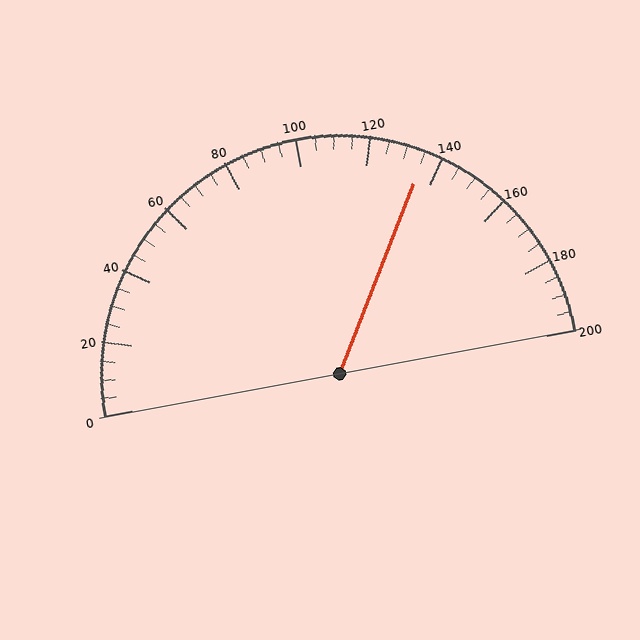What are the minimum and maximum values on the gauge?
The gauge ranges from 0 to 200.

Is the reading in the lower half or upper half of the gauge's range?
The reading is in the upper half of the range (0 to 200).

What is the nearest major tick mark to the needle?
The nearest major tick mark is 140.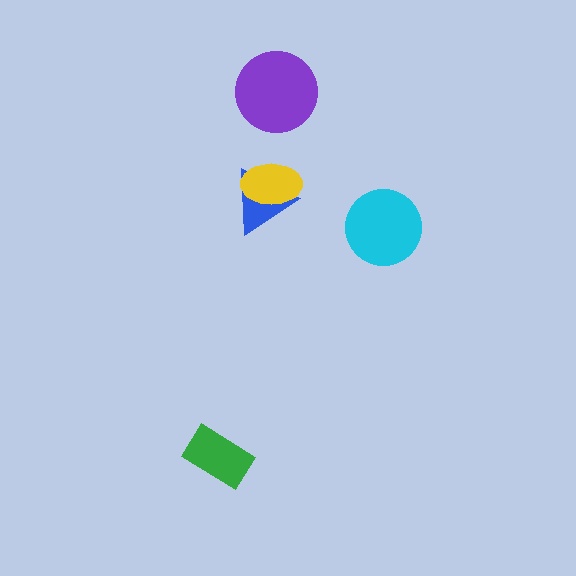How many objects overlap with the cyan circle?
0 objects overlap with the cyan circle.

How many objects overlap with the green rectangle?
0 objects overlap with the green rectangle.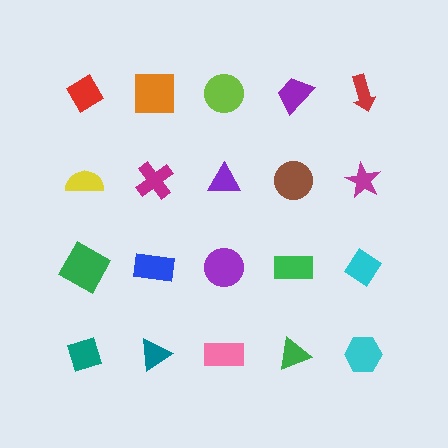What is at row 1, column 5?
A red arrow.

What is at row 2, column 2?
A magenta cross.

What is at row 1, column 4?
A purple trapezoid.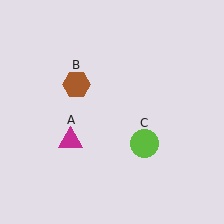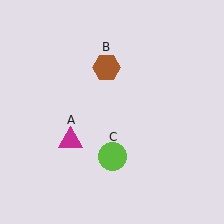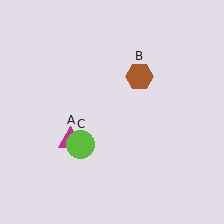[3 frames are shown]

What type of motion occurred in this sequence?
The brown hexagon (object B), lime circle (object C) rotated clockwise around the center of the scene.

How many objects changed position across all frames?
2 objects changed position: brown hexagon (object B), lime circle (object C).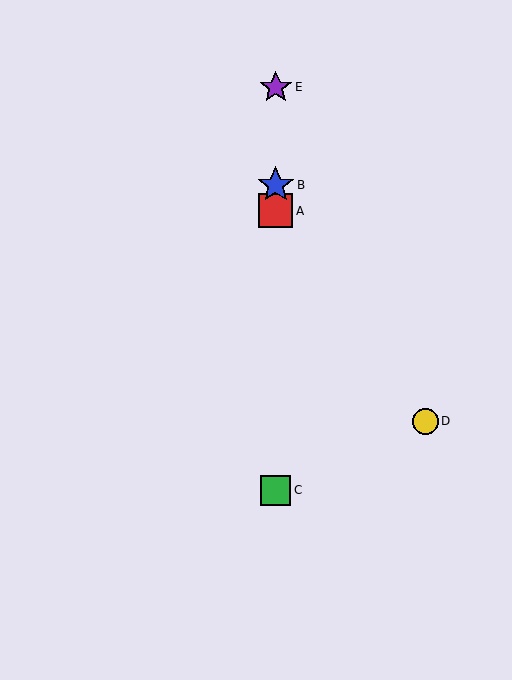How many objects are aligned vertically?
4 objects (A, B, C, E) are aligned vertically.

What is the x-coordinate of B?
Object B is at x≈276.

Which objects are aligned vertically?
Objects A, B, C, E are aligned vertically.